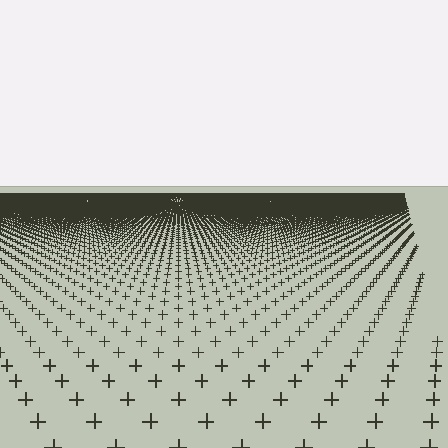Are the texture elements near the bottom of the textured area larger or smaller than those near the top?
Larger. Near the bottom, elements are closer to the viewer and appear at a bigger on-screen size.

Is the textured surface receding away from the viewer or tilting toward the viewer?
The surface is receding away from the viewer. Texture elements get smaller and denser toward the top.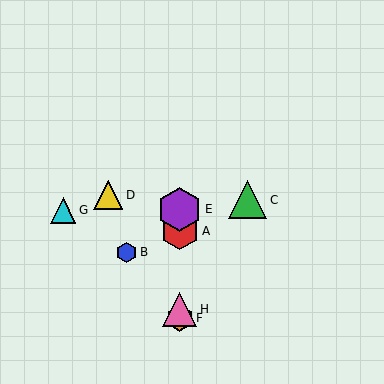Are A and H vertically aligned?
Yes, both are at x≈180.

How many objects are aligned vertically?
4 objects (A, E, F, H) are aligned vertically.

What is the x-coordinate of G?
Object G is at x≈63.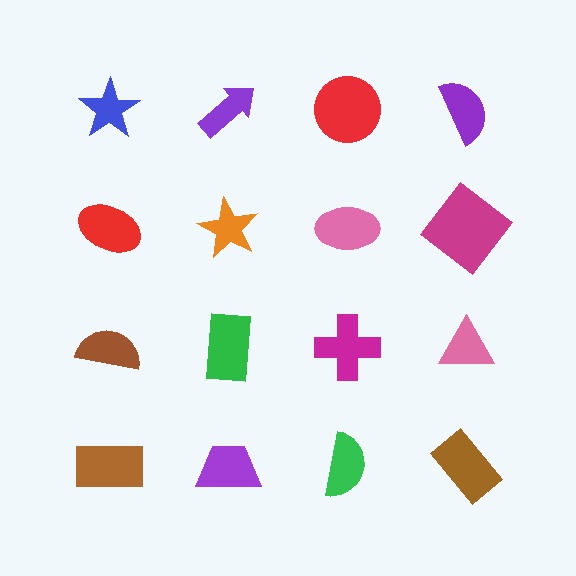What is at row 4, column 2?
A purple trapezoid.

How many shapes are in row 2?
4 shapes.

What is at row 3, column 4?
A pink triangle.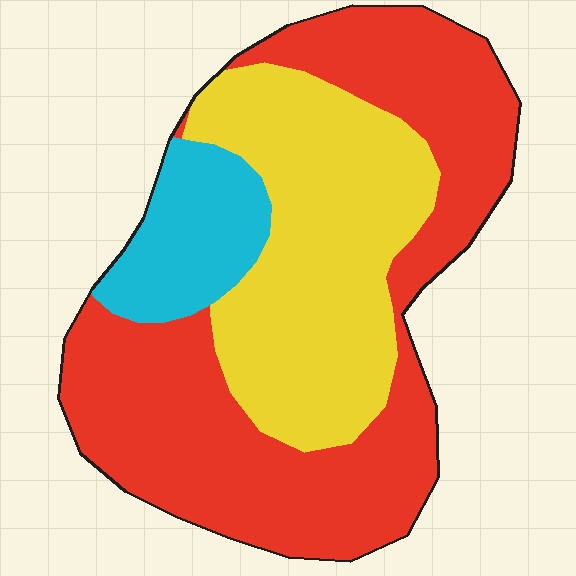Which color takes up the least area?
Cyan, at roughly 10%.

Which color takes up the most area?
Red, at roughly 50%.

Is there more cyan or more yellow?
Yellow.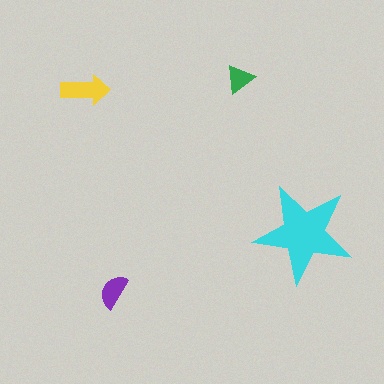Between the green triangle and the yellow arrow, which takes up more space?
The yellow arrow.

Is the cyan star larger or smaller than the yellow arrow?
Larger.